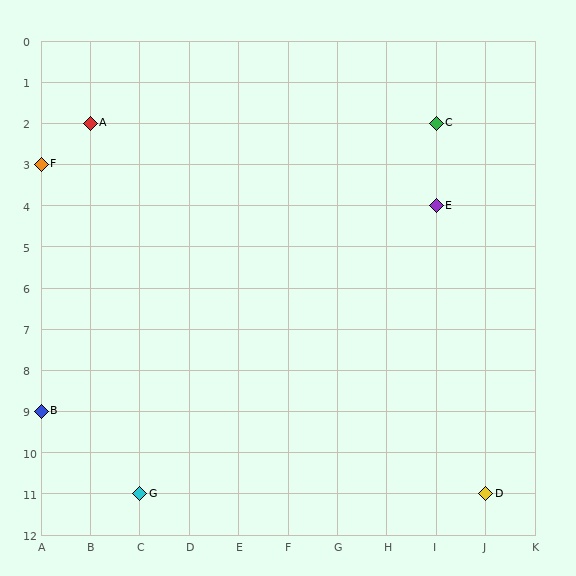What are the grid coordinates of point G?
Point G is at grid coordinates (C, 11).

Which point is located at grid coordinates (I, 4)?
Point E is at (I, 4).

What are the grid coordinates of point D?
Point D is at grid coordinates (J, 11).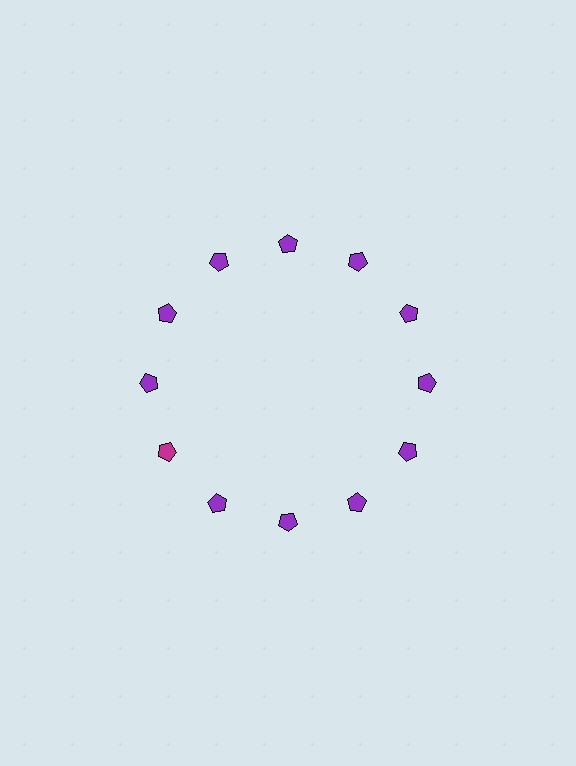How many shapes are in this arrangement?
There are 12 shapes arranged in a ring pattern.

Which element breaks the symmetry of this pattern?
The magenta pentagon at roughly the 8 o'clock position breaks the symmetry. All other shapes are purple pentagons.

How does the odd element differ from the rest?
It has a different color: magenta instead of purple.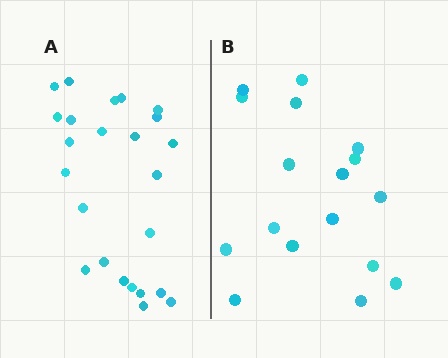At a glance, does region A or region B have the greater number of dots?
Region A (the left region) has more dots.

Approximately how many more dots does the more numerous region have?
Region A has roughly 8 or so more dots than region B.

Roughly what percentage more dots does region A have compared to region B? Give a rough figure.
About 40% more.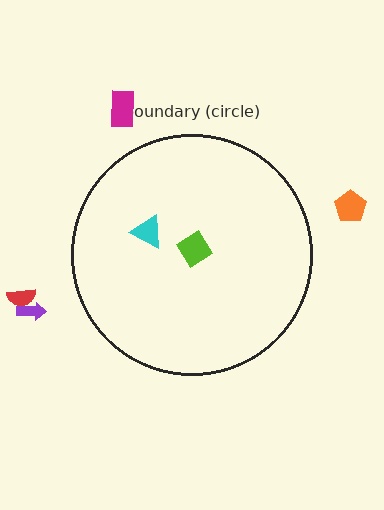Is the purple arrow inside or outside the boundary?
Outside.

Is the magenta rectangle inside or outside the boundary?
Outside.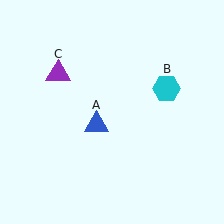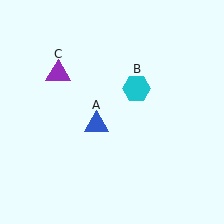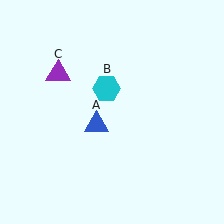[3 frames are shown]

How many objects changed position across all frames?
1 object changed position: cyan hexagon (object B).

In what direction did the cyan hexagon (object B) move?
The cyan hexagon (object B) moved left.